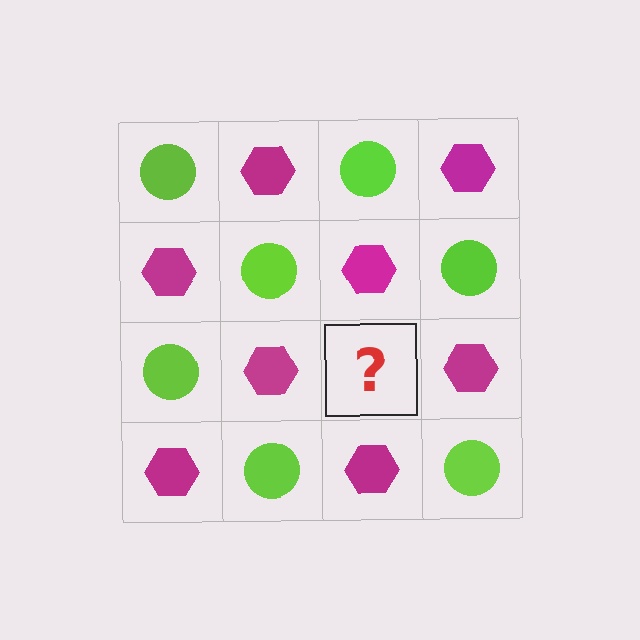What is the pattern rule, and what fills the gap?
The rule is that it alternates lime circle and magenta hexagon in a checkerboard pattern. The gap should be filled with a lime circle.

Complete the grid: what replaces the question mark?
The question mark should be replaced with a lime circle.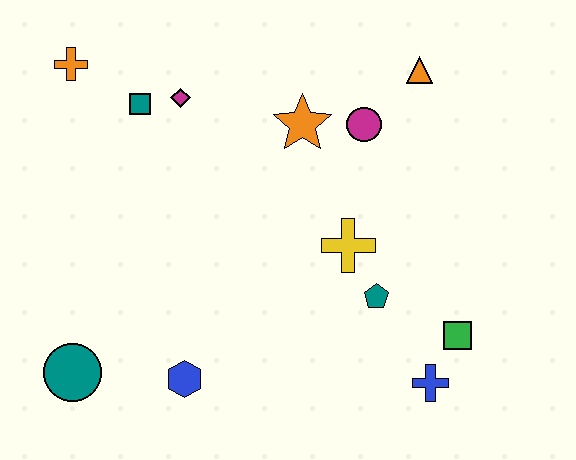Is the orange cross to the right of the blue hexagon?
No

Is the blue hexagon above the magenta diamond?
No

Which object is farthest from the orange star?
The teal circle is farthest from the orange star.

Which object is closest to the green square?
The blue cross is closest to the green square.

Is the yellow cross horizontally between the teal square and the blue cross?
Yes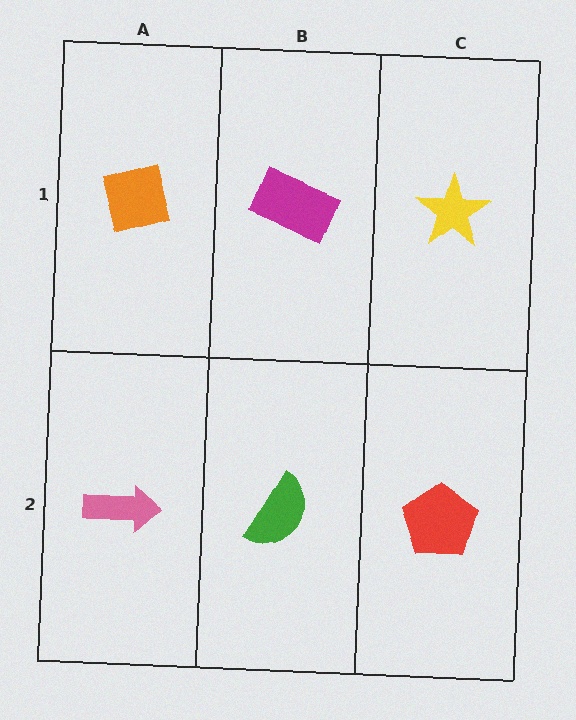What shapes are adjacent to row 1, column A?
A pink arrow (row 2, column A), a magenta rectangle (row 1, column B).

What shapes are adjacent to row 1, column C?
A red pentagon (row 2, column C), a magenta rectangle (row 1, column B).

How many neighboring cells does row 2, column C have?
2.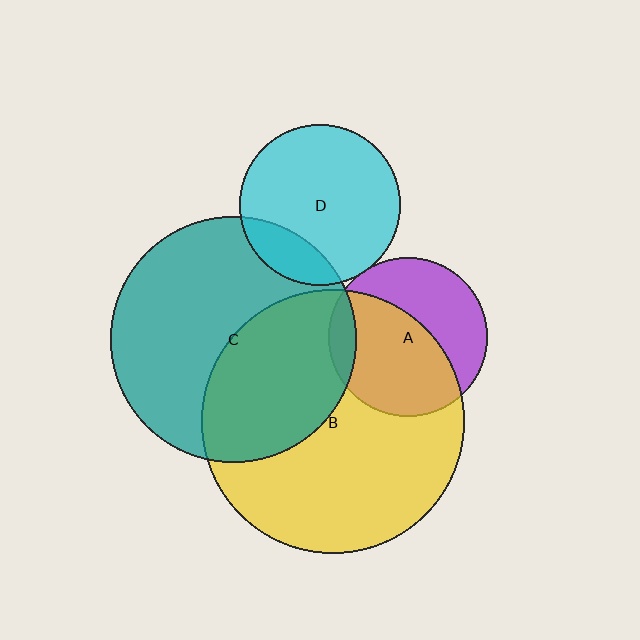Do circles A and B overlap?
Yes.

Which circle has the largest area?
Circle B (yellow).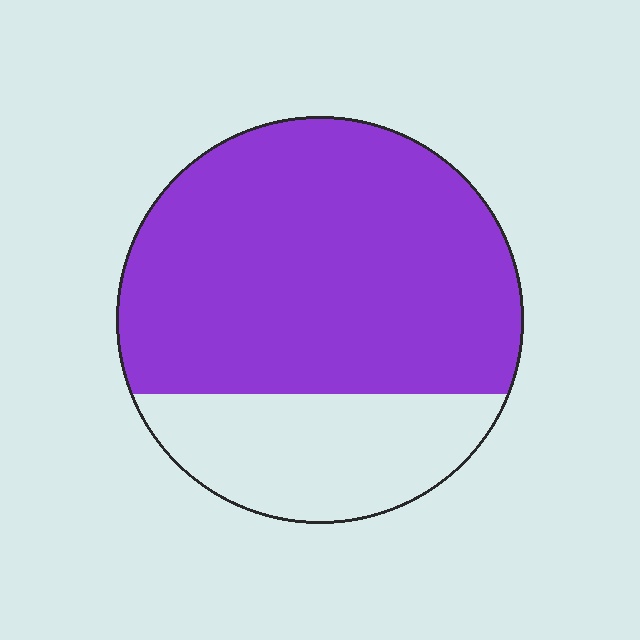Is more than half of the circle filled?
Yes.